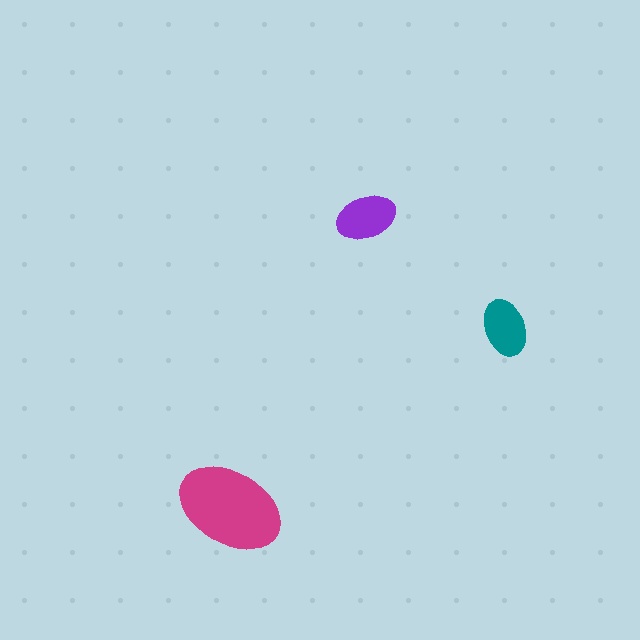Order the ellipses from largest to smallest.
the magenta one, the purple one, the teal one.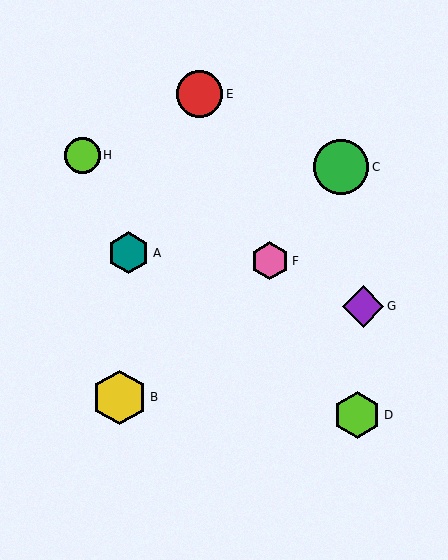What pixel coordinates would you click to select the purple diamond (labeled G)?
Click at (363, 306) to select the purple diamond G.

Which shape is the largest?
The green circle (labeled C) is the largest.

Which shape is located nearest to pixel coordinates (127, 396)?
The yellow hexagon (labeled B) at (119, 397) is nearest to that location.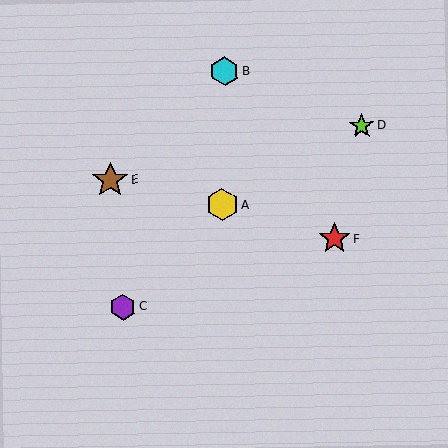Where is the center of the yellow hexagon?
The center of the yellow hexagon is at (222, 205).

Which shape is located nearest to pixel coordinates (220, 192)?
The yellow hexagon (labeled A) at (222, 205) is nearest to that location.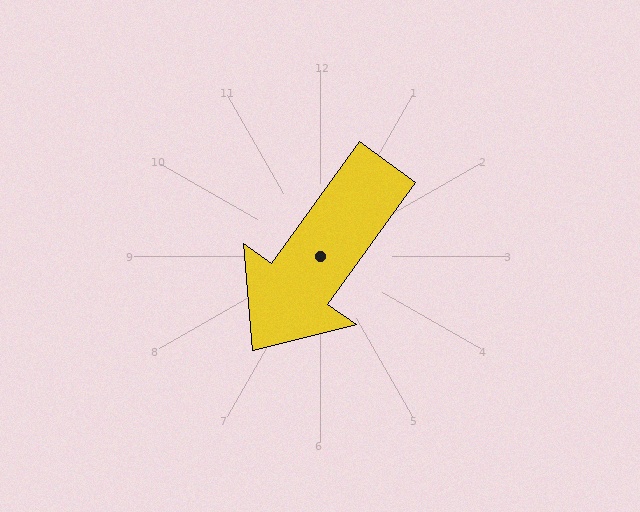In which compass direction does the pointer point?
Southwest.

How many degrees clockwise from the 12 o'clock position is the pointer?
Approximately 216 degrees.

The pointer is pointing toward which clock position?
Roughly 7 o'clock.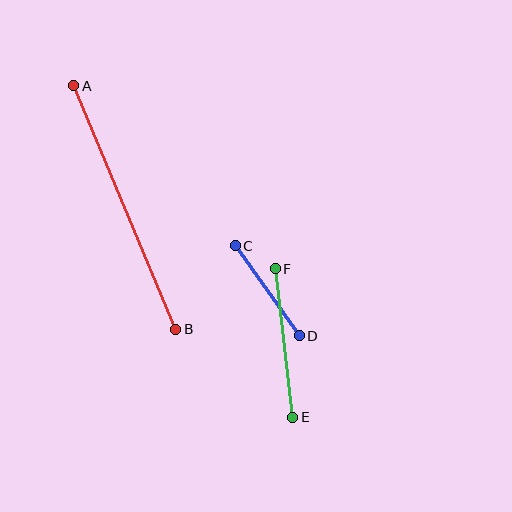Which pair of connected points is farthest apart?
Points A and B are farthest apart.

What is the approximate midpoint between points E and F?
The midpoint is at approximately (284, 343) pixels.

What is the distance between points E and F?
The distance is approximately 150 pixels.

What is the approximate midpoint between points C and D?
The midpoint is at approximately (267, 291) pixels.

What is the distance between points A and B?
The distance is approximately 264 pixels.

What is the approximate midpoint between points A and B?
The midpoint is at approximately (125, 207) pixels.